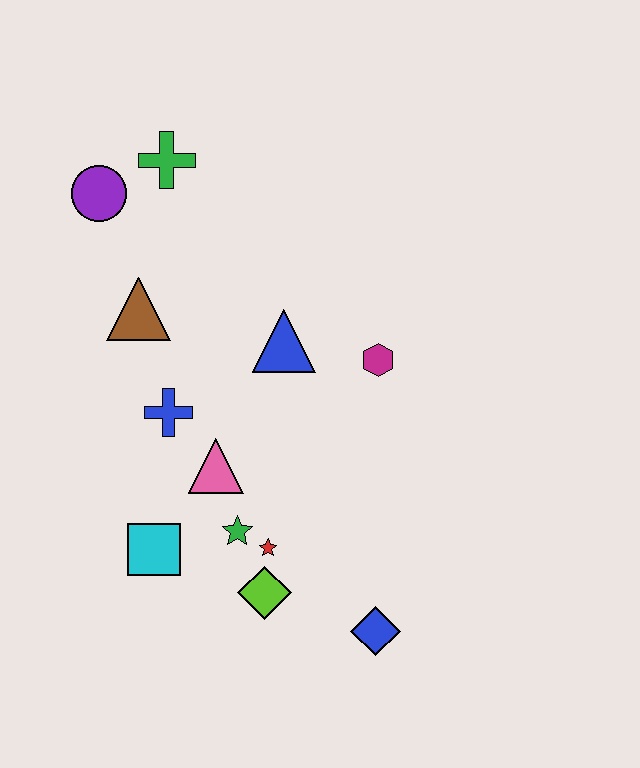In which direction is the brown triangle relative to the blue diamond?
The brown triangle is above the blue diamond.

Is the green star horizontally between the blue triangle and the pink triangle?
Yes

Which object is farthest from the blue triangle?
The blue diamond is farthest from the blue triangle.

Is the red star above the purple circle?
No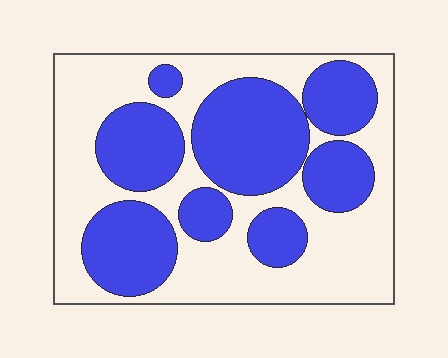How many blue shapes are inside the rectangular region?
8.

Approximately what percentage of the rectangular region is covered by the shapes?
Approximately 45%.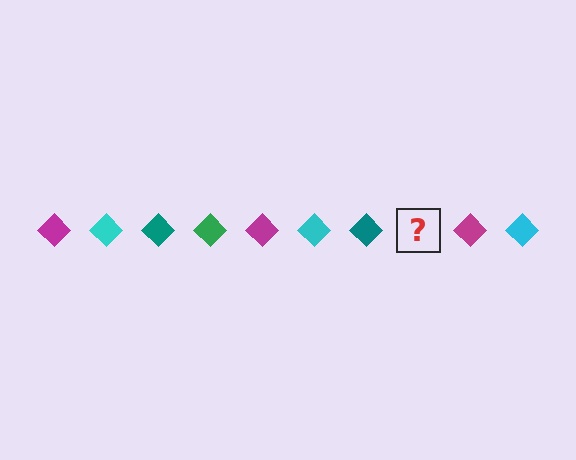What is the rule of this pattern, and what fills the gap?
The rule is that the pattern cycles through magenta, cyan, teal, green diamonds. The gap should be filled with a green diamond.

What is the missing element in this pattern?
The missing element is a green diamond.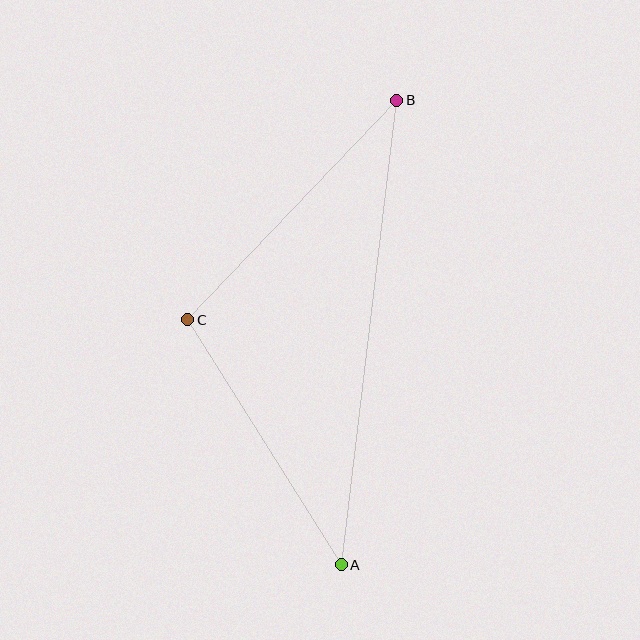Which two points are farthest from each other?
Points A and B are farthest from each other.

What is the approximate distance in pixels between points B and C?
The distance between B and C is approximately 303 pixels.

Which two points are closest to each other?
Points A and C are closest to each other.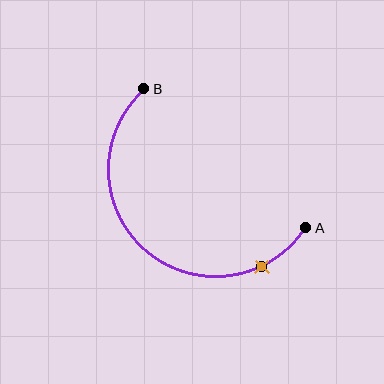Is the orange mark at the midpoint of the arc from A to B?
No. The orange mark lies on the arc but is closer to endpoint A. The arc midpoint would be at the point on the curve equidistant along the arc from both A and B.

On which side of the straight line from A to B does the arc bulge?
The arc bulges below and to the left of the straight line connecting A and B.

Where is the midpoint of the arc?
The arc midpoint is the point on the curve farthest from the straight line joining A and B. It sits below and to the left of that line.